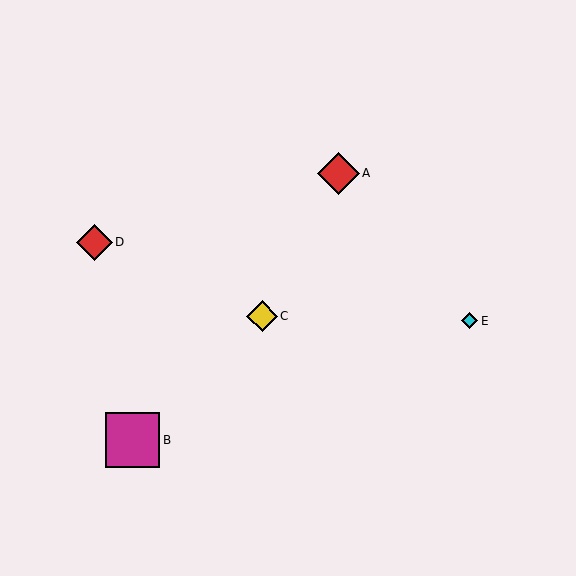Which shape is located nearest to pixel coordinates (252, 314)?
The yellow diamond (labeled C) at (262, 316) is nearest to that location.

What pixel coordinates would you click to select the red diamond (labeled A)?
Click at (339, 173) to select the red diamond A.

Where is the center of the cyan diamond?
The center of the cyan diamond is at (470, 321).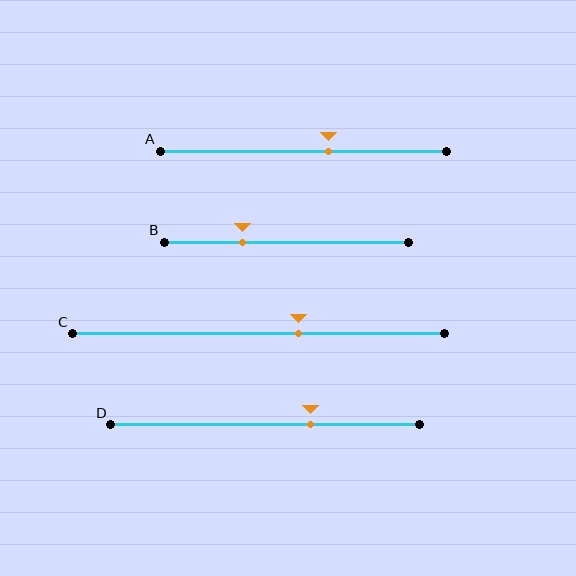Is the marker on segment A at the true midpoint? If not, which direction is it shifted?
No, the marker on segment A is shifted to the right by about 9% of the segment length.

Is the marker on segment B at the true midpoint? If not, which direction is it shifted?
No, the marker on segment B is shifted to the left by about 18% of the segment length.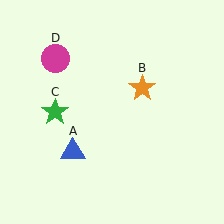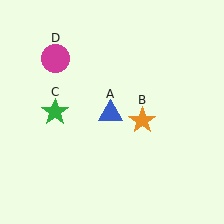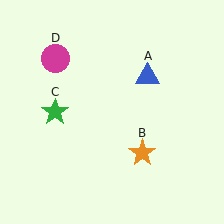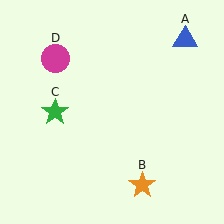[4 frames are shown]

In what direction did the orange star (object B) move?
The orange star (object B) moved down.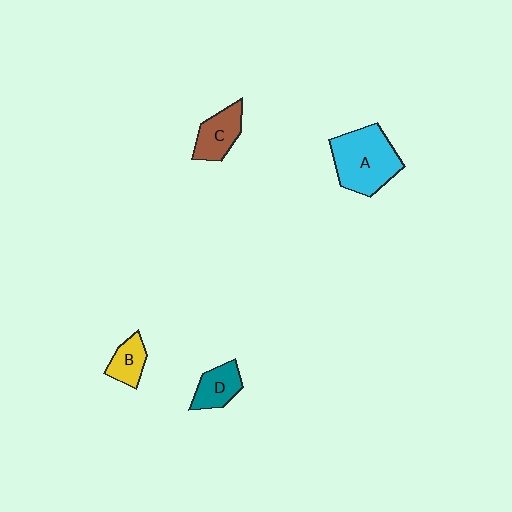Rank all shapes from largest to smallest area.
From largest to smallest: A (cyan), C (brown), D (teal), B (yellow).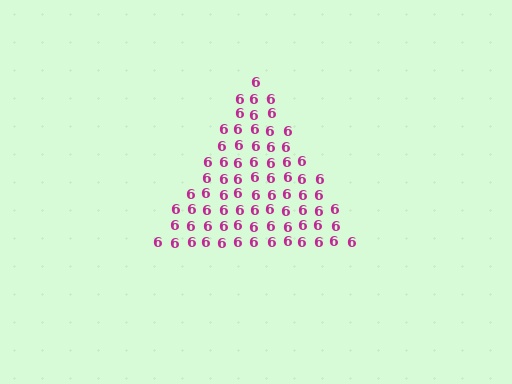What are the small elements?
The small elements are digit 6's.